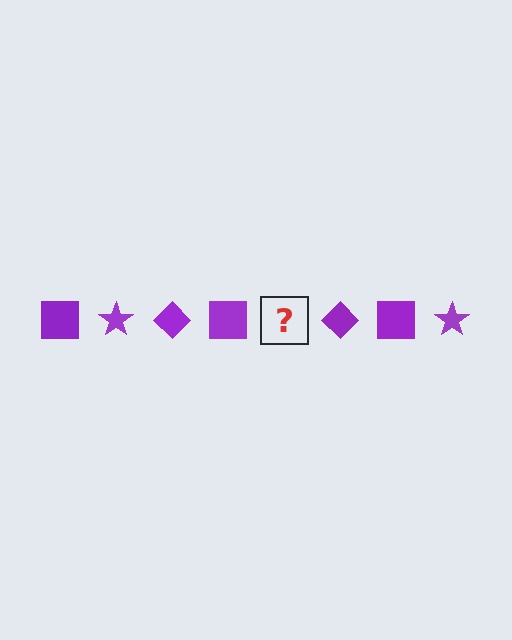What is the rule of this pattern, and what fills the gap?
The rule is that the pattern cycles through square, star, diamond shapes in purple. The gap should be filled with a purple star.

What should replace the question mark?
The question mark should be replaced with a purple star.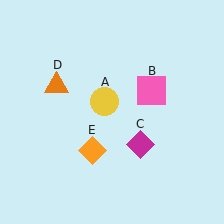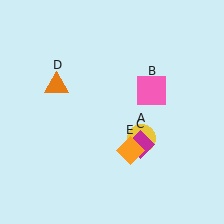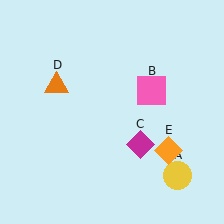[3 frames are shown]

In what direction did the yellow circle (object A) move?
The yellow circle (object A) moved down and to the right.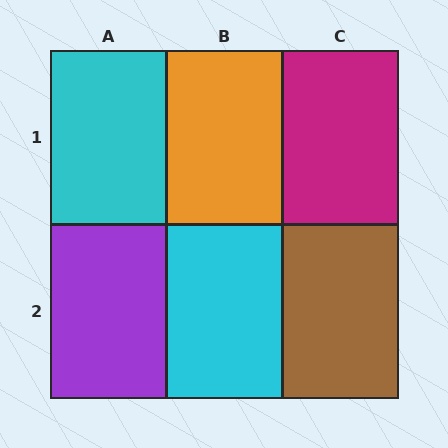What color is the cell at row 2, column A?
Purple.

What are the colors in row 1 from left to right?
Cyan, orange, magenta.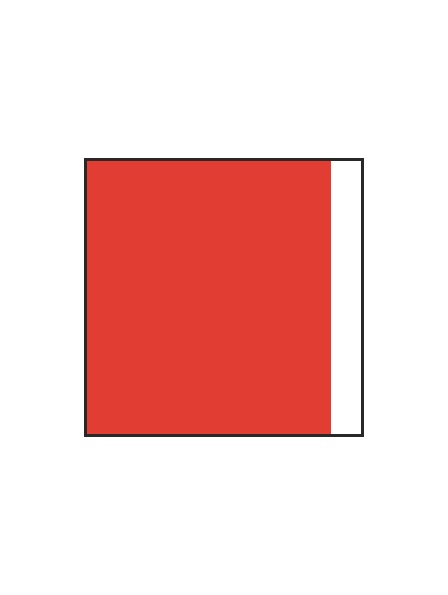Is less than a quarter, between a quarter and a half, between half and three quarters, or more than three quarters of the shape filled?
More than three quarters.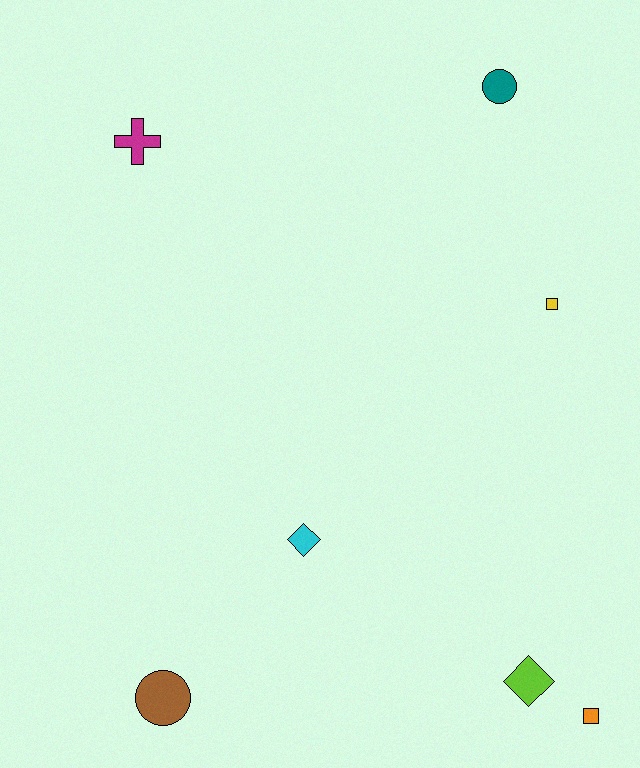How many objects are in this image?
There are 7 objects.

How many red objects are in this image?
There are no red objects.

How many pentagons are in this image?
There are no pentagons.